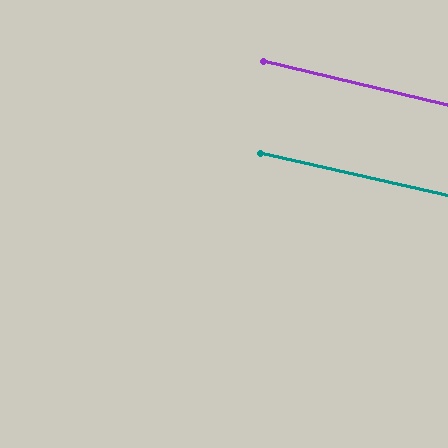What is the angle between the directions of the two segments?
Approximately 1 degree.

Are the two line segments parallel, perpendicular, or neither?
Parallel — their directions differ by only 0.9°.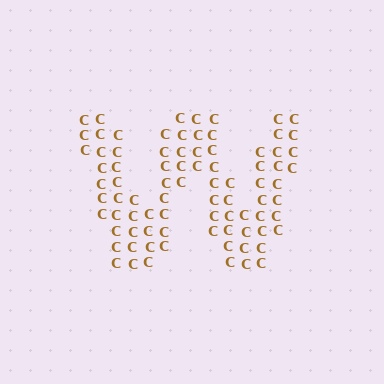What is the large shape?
The large shape is the letter W.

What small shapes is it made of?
It is made of small letter C's.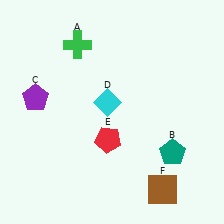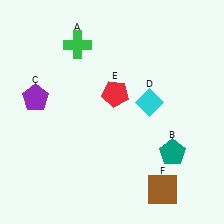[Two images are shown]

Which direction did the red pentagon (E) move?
The red pentagon (E) moved up.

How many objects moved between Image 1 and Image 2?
2 objects moved between the two images.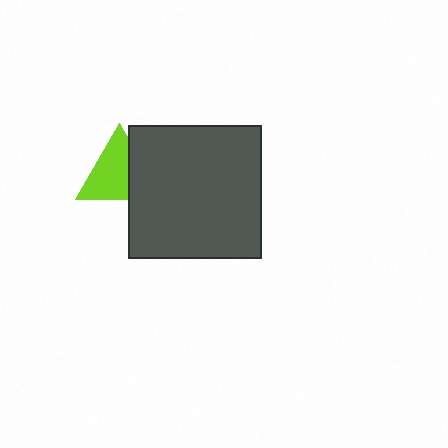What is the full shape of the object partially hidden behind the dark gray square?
The partially hidden object is a lime triangle.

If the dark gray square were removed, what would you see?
You would see the complete lime triangle.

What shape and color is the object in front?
The object in front is a dark gray square.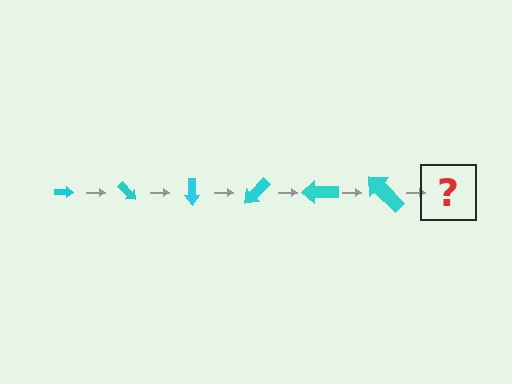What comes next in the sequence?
The next element should be an arrow, larger than the previous one and rotated 270 degrees from the start.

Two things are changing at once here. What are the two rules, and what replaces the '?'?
The two rules are that the arrow grows larger each step and it rotates 45 degrees each step. The '?' should be an arrow, larger than the previous one and rotated 270 degrees from the start.